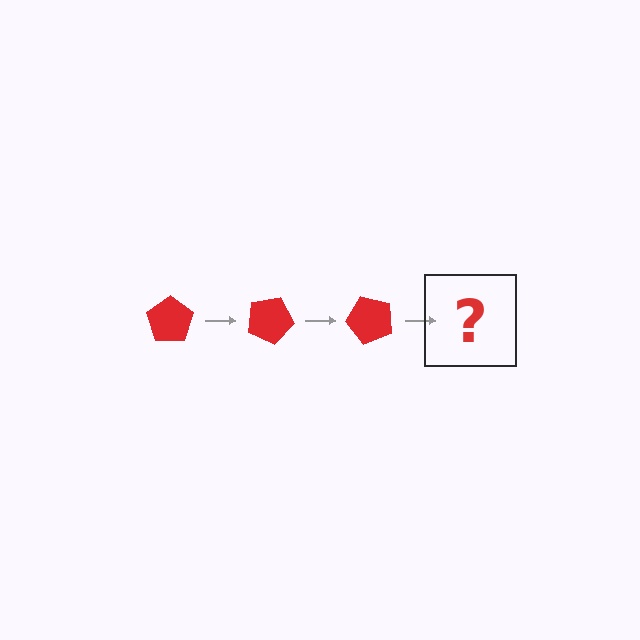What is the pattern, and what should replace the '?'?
The pattern is that the pentagon rotates 25 degrees each step. The '?' should be a red pentagon rotated 75 degrees.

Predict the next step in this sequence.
The next step is a red pentagon rotated 75 degrees.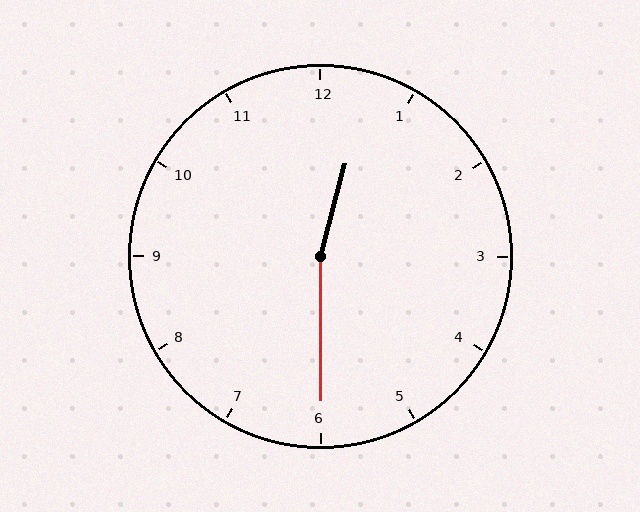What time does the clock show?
12:30.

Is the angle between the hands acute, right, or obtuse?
It is obtuse.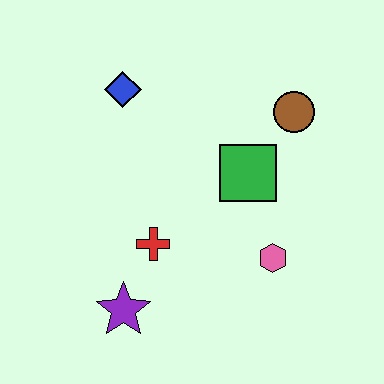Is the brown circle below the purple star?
No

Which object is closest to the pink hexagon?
The green square is closest to the pink hexagon.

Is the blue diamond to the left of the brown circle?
Yes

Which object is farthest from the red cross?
The brown circle is farthest from the red cross.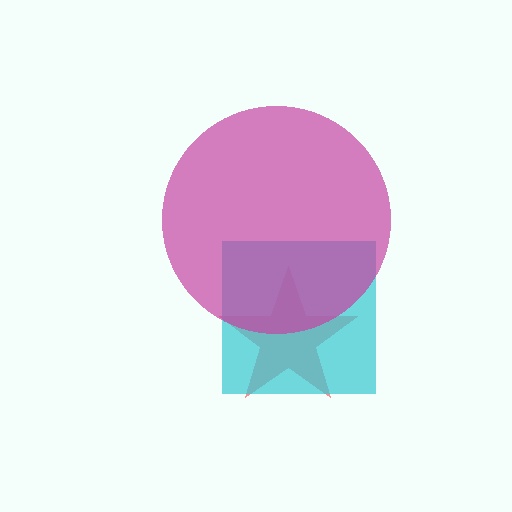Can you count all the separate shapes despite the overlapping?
Yes, there are 3 separate shapes.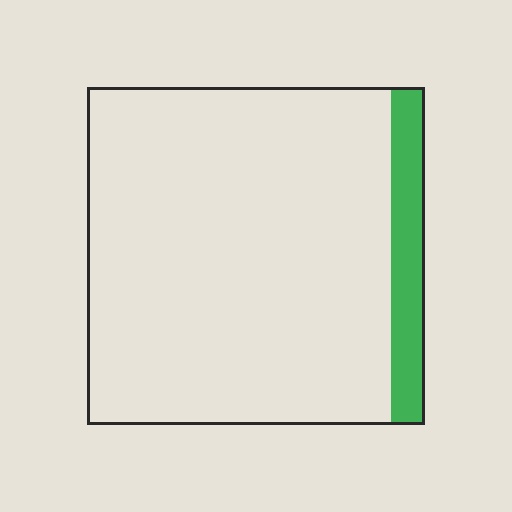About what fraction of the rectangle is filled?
About one tenth (1/10).